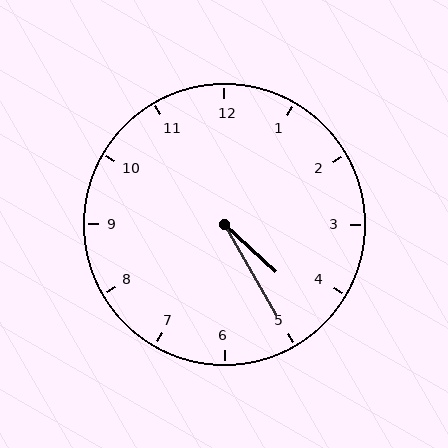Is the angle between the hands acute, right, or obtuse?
It is acute.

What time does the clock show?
4:25.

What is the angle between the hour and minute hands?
Approximately 18 degrees.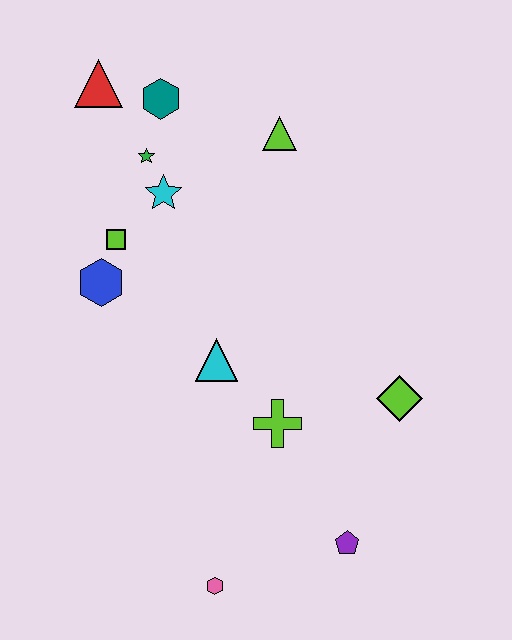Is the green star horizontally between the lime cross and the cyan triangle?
No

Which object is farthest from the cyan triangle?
The red triangle is farthest from the cyan triangle.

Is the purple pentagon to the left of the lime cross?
No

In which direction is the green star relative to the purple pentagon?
The green star is above the purple pentagon.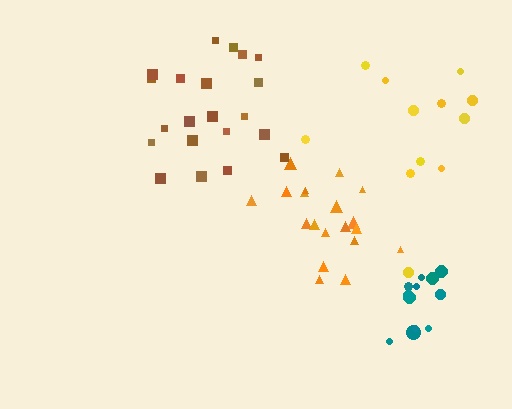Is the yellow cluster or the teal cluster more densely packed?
Teal.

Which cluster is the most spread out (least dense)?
Yellow.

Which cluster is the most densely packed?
Teal.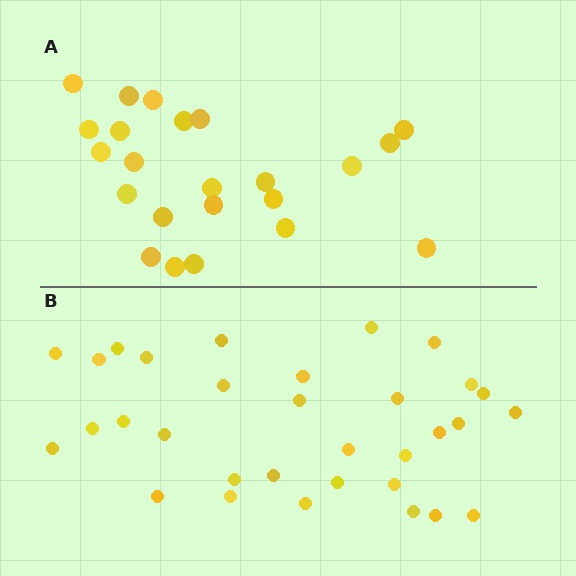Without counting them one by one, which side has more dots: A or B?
Region B (the bottom region) has more dots.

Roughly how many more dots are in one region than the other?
Region B has roughly 8 or so more dots than region A.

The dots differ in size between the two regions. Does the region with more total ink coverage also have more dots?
No. Region A has more total ink coverage because its dots are larger, but region B actually contains more individual dots. Total area can be misleading — the number of items is what matters here.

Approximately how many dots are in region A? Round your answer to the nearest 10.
About 20 dots. (The exact count is 23, which rounds to 20.)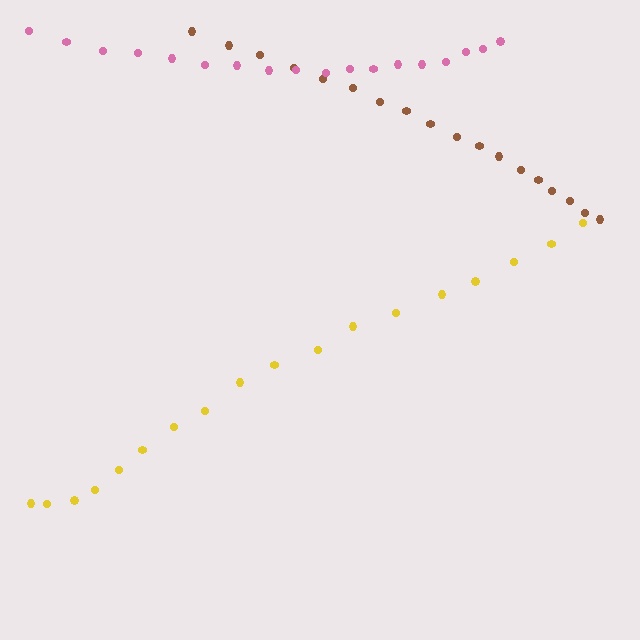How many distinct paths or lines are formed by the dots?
There are 3 distinct paths.